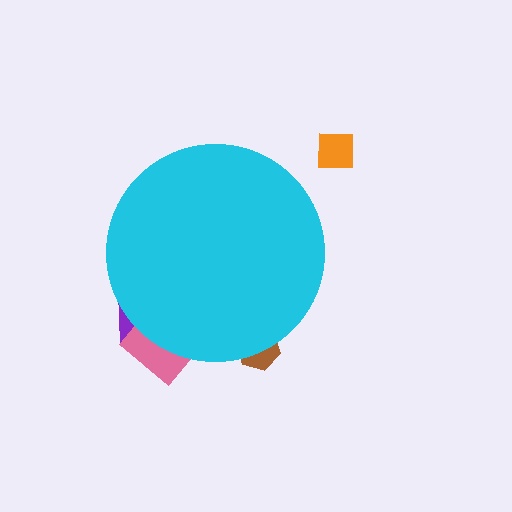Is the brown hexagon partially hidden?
Yes, the brown hexagon is partially hidden behind the cyan circle.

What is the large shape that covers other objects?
A cyan circle.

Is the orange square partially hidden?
No, the orange square is fully visible.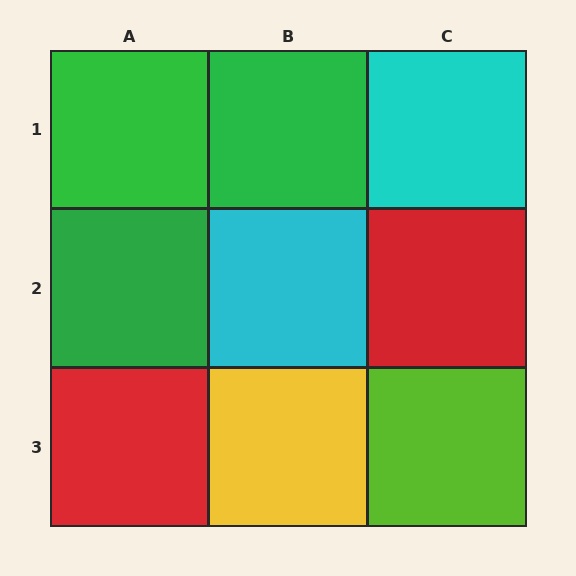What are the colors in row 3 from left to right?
Red, yellow, lime.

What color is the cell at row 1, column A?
Green.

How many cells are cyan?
2 cells are cyan.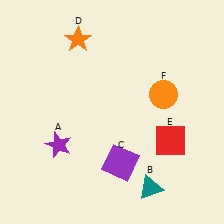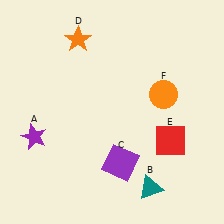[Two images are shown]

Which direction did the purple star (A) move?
The purple star (A) moved left.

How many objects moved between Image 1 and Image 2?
1 object moved between the two images.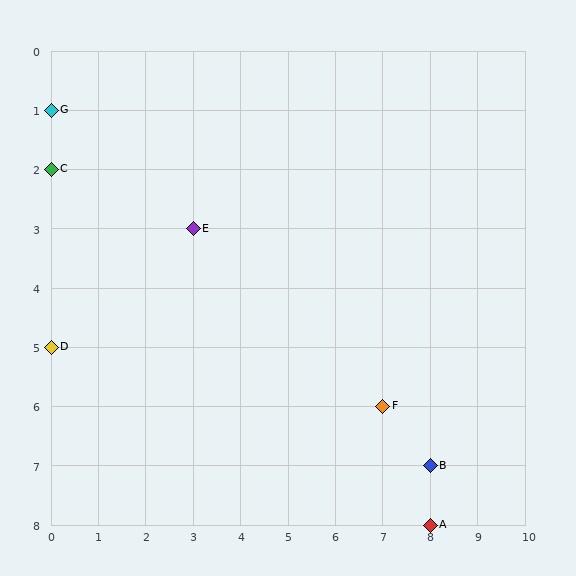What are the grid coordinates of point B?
Point B is at grid coordinates (8, 7).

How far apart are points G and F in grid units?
Points G and F are 7 columns and 5 rows apart (about 8.6 grid units diagonally).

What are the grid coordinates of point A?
Point A is at grid coordinates (8, 8).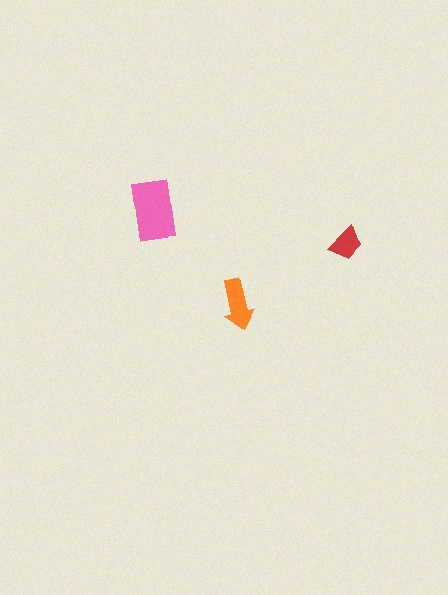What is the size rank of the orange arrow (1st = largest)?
2nd.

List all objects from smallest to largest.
The red trapezoid, the orange arrow, the pink rectangle.